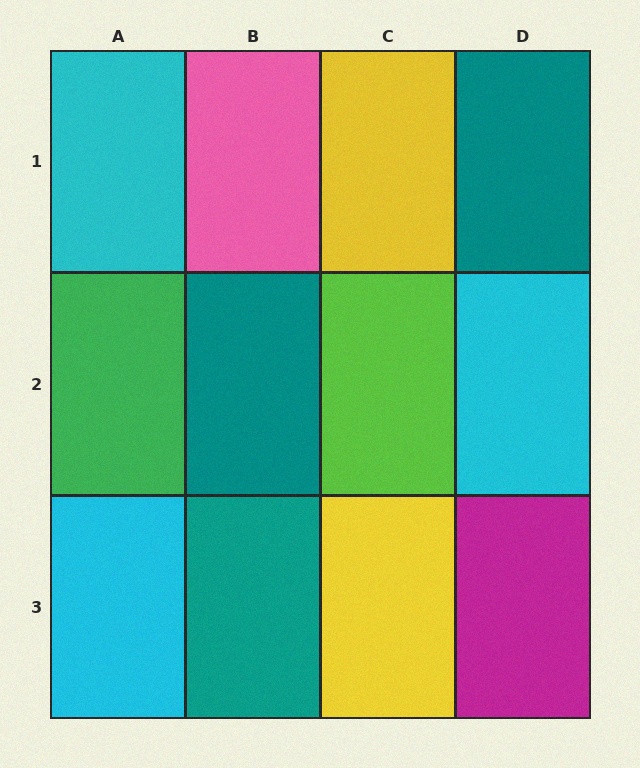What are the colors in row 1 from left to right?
Cyan, pink, yellow, teal.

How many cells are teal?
3 cells are teal.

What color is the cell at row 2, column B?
Teal.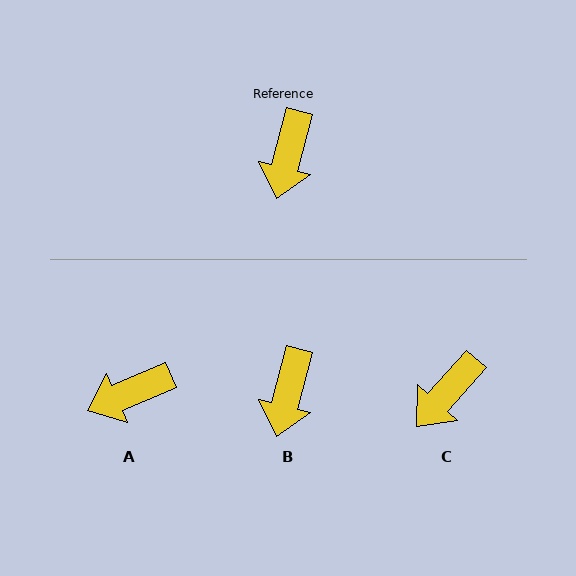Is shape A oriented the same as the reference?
No, it is off by about 52 degrees.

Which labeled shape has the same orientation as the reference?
B.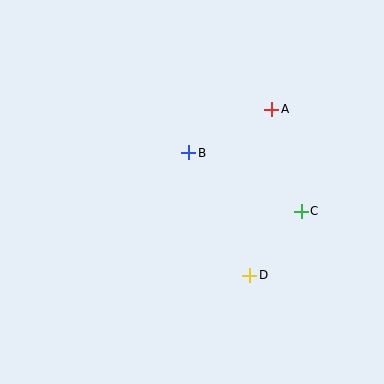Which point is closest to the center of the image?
Point B at (189, 153) is closest to the center.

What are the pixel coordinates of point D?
Point D is at (250, 275).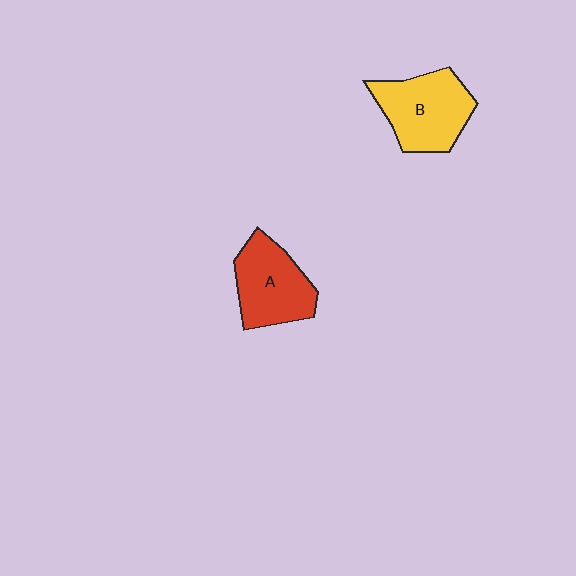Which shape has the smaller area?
Shape A (red).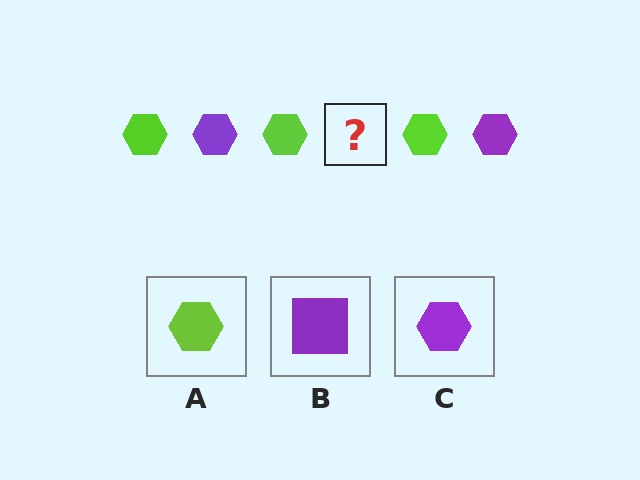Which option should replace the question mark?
Option C.